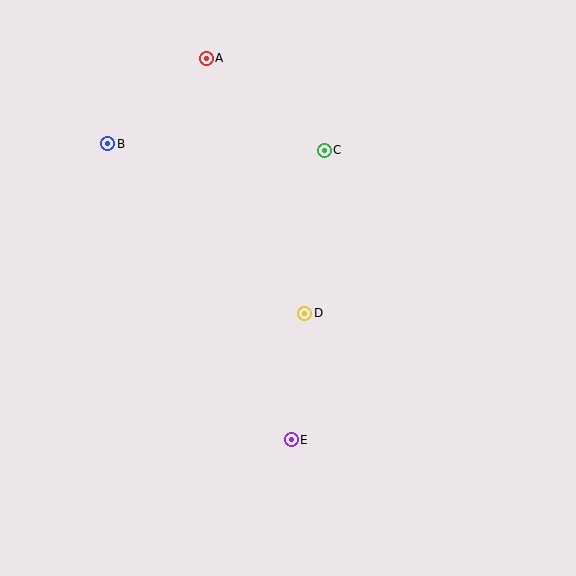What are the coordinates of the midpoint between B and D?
The midpoint between B and D is at (206, 229).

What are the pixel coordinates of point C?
Point C is at (324, 150).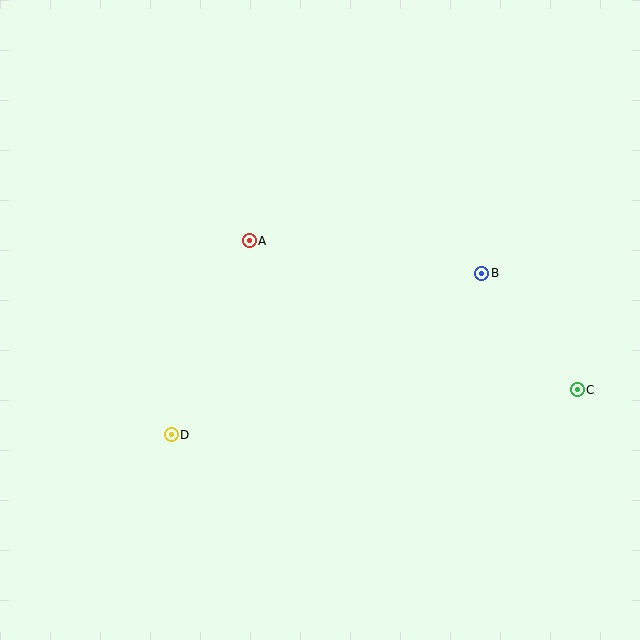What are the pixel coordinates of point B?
Point B is at (482, 273).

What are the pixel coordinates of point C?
Point C is at (577, 390).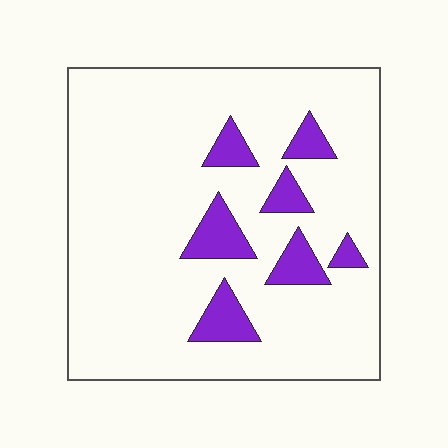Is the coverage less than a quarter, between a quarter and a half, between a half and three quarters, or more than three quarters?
Less than a quarter.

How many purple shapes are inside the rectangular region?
7.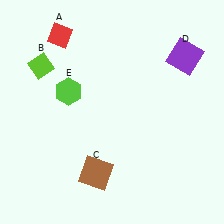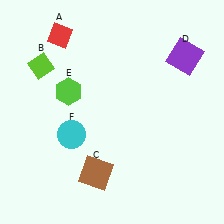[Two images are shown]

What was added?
A cyan circle (F) was added in Image 2.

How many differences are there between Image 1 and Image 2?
There is 1 difference between the two images.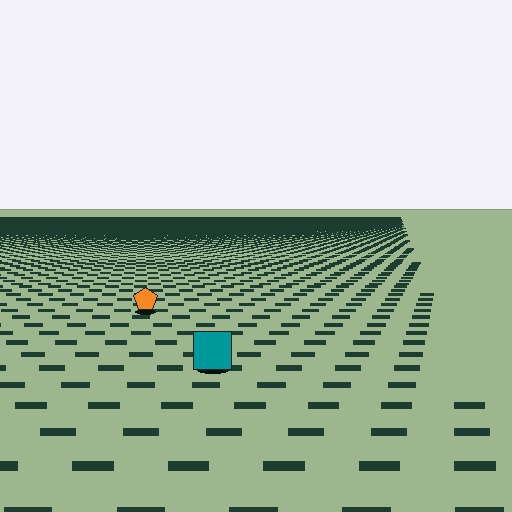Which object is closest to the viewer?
The teal square is closest. The texture marks near it are larger and more spread out.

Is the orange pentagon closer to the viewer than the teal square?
No. The teal square is closer — you can tell from the texture gradient: the ground texture is coarser near it.